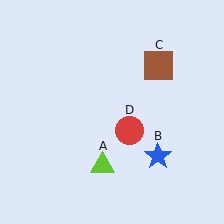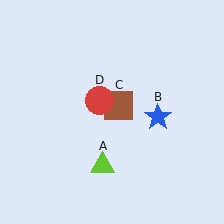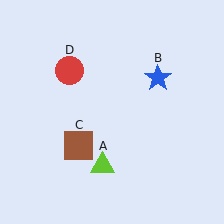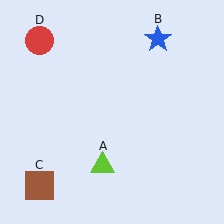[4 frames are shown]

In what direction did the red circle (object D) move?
The red circle (object D) moved up and to the left.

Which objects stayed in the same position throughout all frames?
Lime triangle (object A) remained stationary.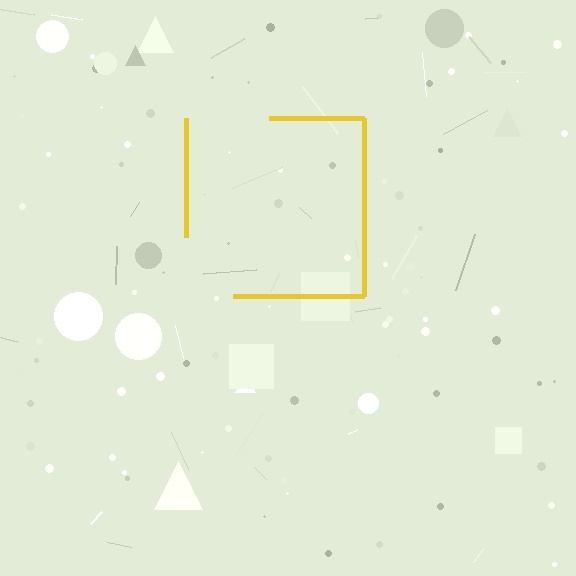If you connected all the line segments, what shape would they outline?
They would outline a square.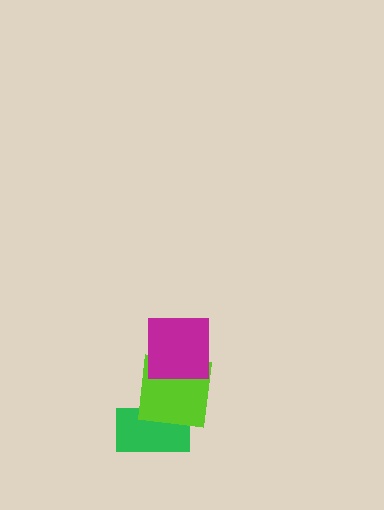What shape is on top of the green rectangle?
The lime square is on top of the green rectangle.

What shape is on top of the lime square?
The magenta square is on top of the lime square.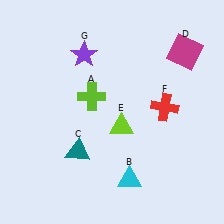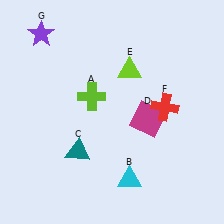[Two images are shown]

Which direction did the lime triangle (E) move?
The lime triangle (E) moved up.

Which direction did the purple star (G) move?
The purple star (G) moved left.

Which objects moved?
The objects that moved are: the magenta square (D), the lime triangle (E), the purple star (G).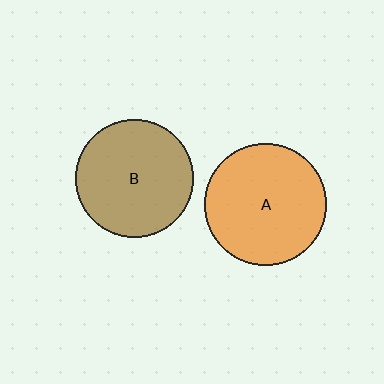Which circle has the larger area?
Circle A (orange).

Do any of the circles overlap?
No, none of the circles overlap.